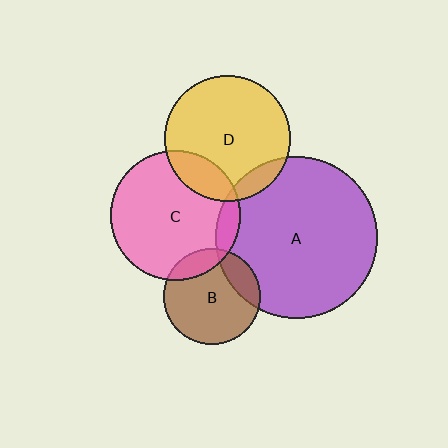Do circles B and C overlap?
Yes.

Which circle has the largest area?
Circle A (purple).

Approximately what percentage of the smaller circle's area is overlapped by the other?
Approximately 15%.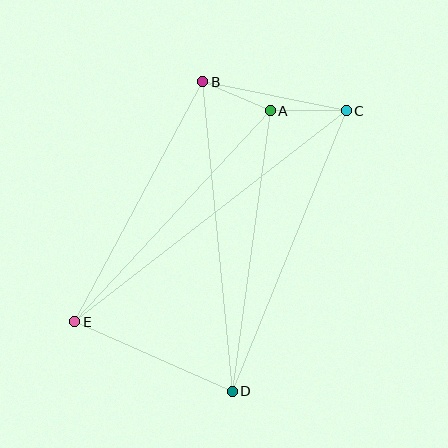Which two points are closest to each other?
Points A and B are closest to each other.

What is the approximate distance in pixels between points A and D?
The distance between A and D is approximately 283 pixels.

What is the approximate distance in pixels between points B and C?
The distance between B and C is approximately 146 pixels.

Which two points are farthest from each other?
Points C and E are farthest from each other.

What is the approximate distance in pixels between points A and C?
The distance between A and C is approximately 76 pixels.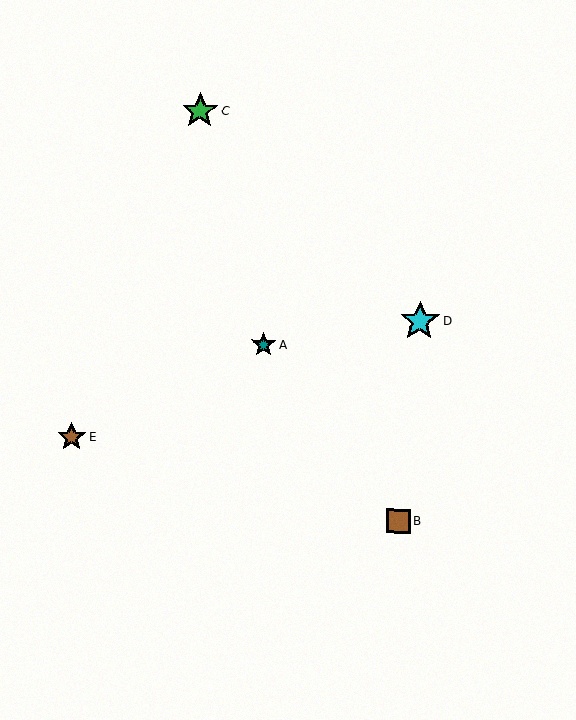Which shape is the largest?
The cyan star (labeled D) is the largest.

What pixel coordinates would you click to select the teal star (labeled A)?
Click at (264, 344) to select the teal star A.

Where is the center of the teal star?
The center of the teal star is at (264, 344).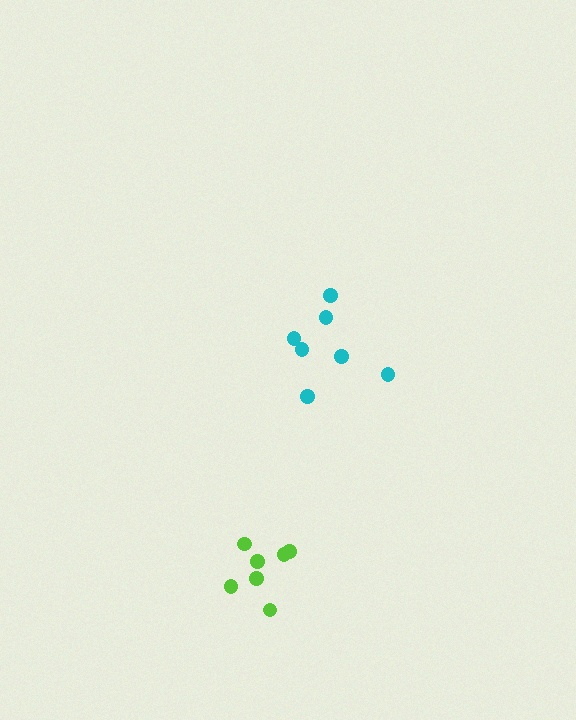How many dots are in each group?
Group 1: 7 dots, Group 2: 7 dots (14 total).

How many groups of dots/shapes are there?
There are 2 groups.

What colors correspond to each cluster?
The clusters are colored: cyan, lime.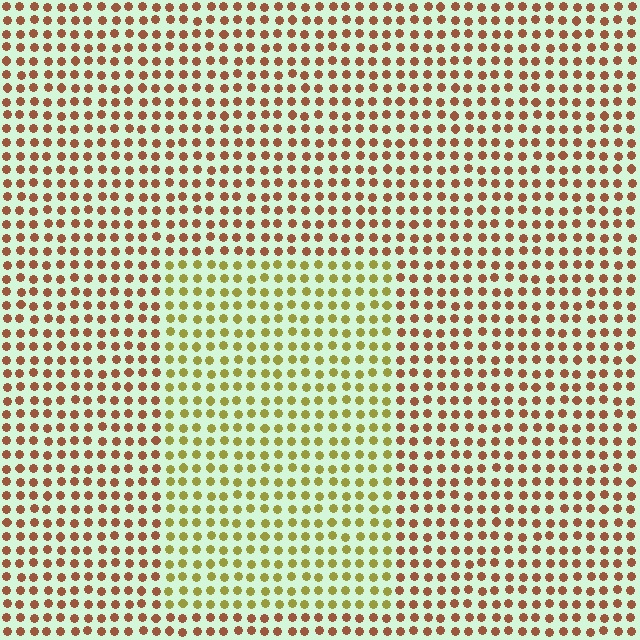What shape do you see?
I see a rectangle.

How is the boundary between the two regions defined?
The boundary is defined purely by a slight shift in hue (about 46 degrees). Spacing, size, and orientation are identical on both sides.